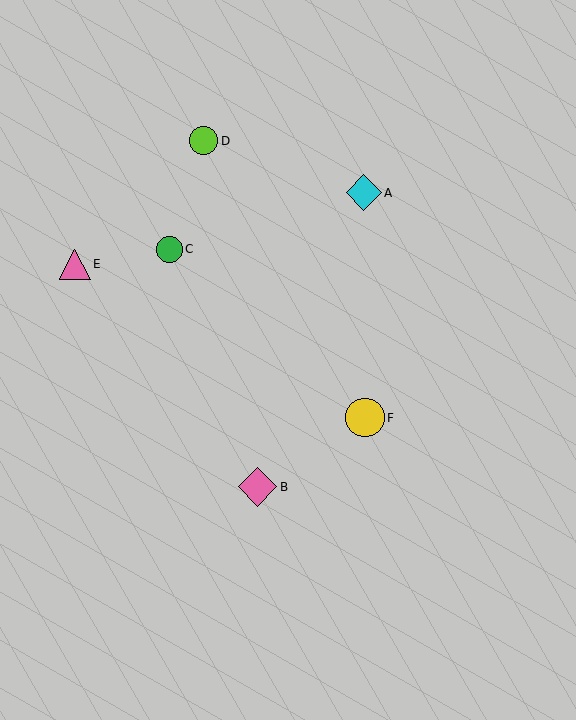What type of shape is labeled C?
Shape C is a green circle.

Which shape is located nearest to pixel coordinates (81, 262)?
The pink triangle (labeled E) at (75, 264) is nearest to that location.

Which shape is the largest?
The pink diamond (labeled B) is the largest.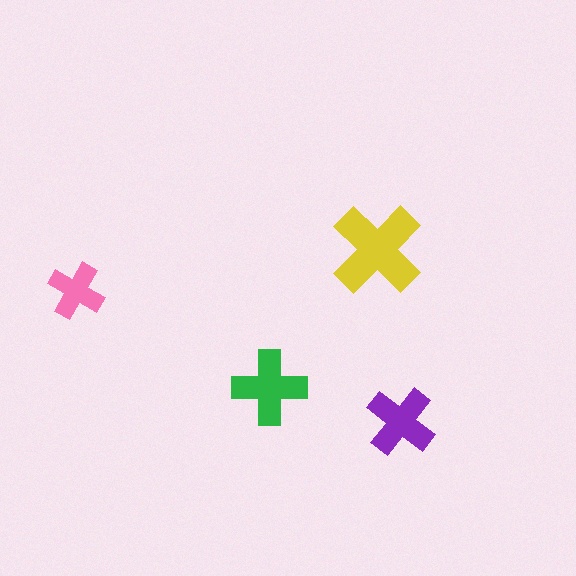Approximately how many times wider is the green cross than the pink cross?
About 1.5 times wider.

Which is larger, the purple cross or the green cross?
The green one.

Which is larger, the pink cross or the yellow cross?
The yellow one.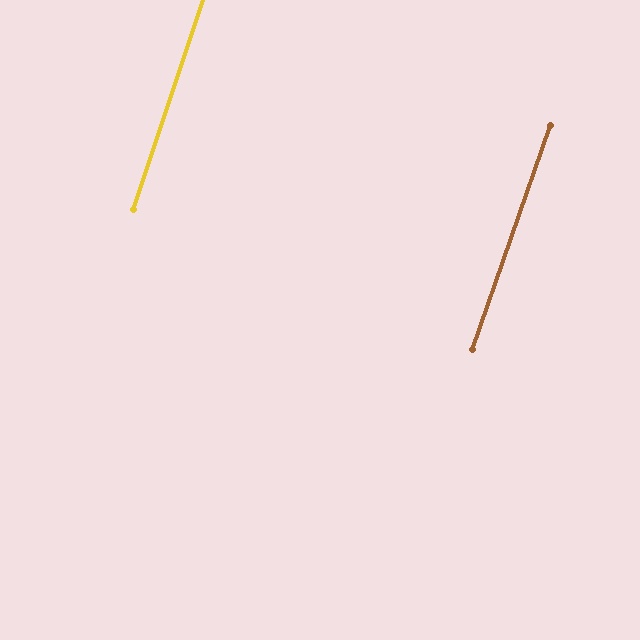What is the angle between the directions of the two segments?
Approximately 1 degree.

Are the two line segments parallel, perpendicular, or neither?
Parallel — their directions differ by only 0.6°.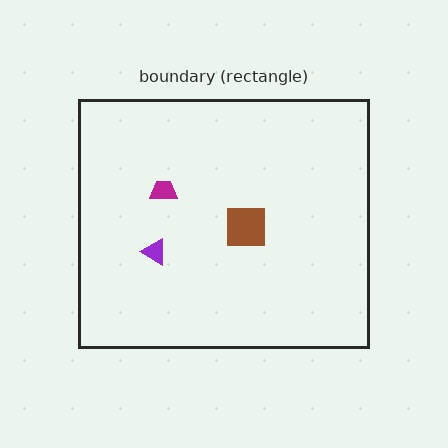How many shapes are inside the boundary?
3 inside, 0 outside.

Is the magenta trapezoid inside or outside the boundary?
Inside.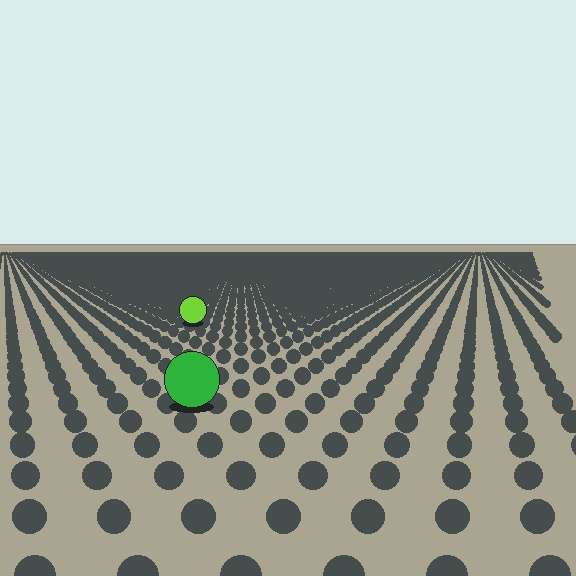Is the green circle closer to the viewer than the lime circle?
Yes. The green circle is closer — you can tell from the texture gradient: the ground texture is coarser near it.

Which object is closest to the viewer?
The green circle is closest. The texture marks near it are larger and more spread out.